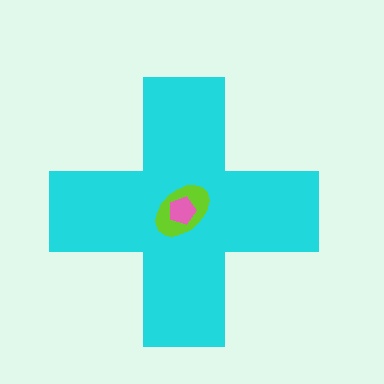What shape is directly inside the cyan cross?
The lime ellipse.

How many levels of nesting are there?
3.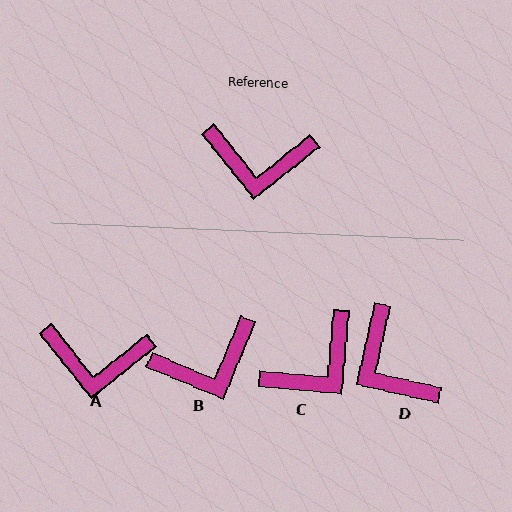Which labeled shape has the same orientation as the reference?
A.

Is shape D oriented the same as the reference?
No, it is off by about 52 degrees.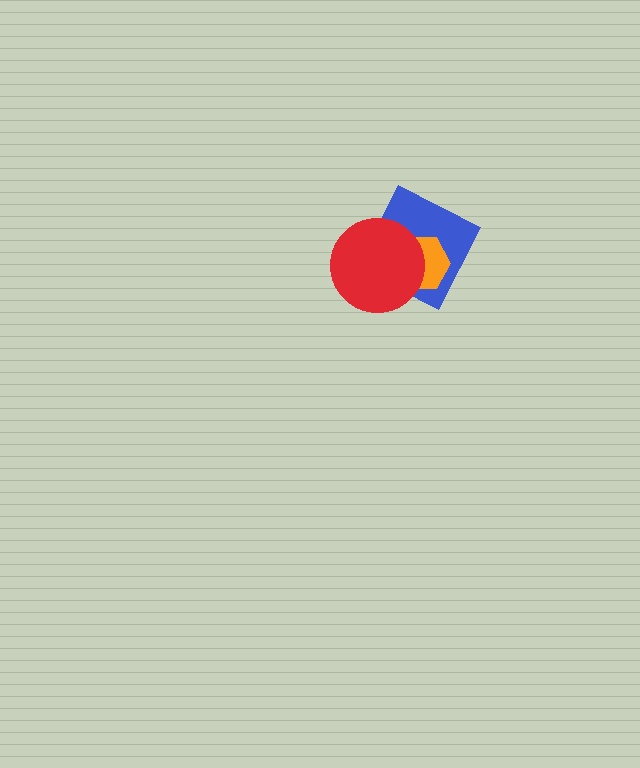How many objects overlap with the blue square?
2 objects overlap with the blue square.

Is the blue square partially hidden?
Yes, it is partially covered by another shape.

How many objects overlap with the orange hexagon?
2 objects overlap with the orange hexagon.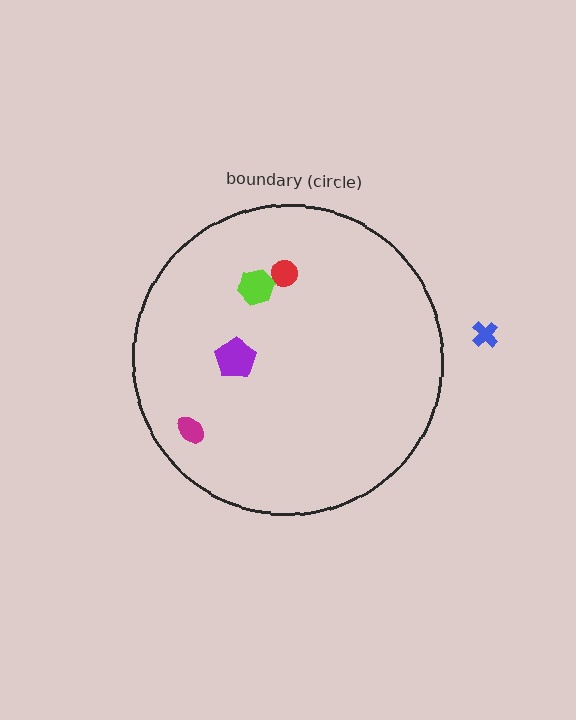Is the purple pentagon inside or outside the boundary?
Inside.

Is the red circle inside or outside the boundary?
Inside.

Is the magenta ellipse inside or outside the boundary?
Inside.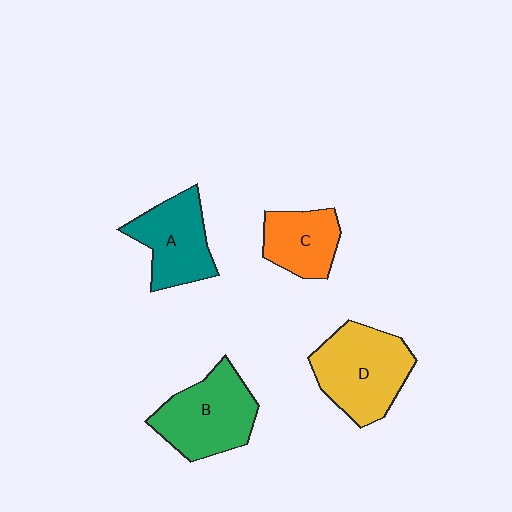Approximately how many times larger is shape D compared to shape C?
Approximately 1.6 times.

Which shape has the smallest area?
Shape C (orange).